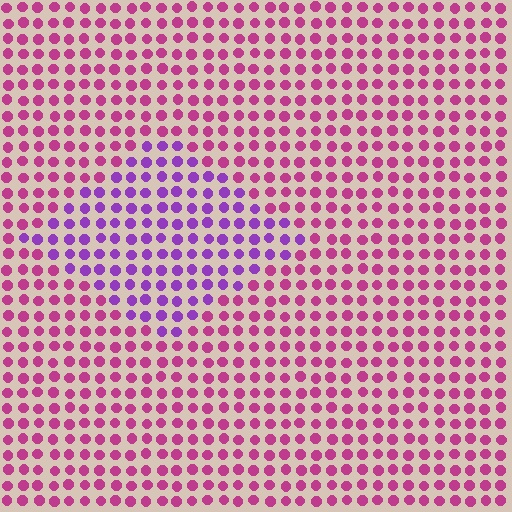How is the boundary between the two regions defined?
The boundary is defined purely by a slight shift in hue (about 43 degrees). Spacing, size, and orientation are identical on both sides.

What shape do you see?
I see a diamond.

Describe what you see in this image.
The image is filled with small magenta elements in a uniform arrangement. A diamond-shaped region is visible where the elements are tinted to a slightly different hue, forming a subtle color boundary.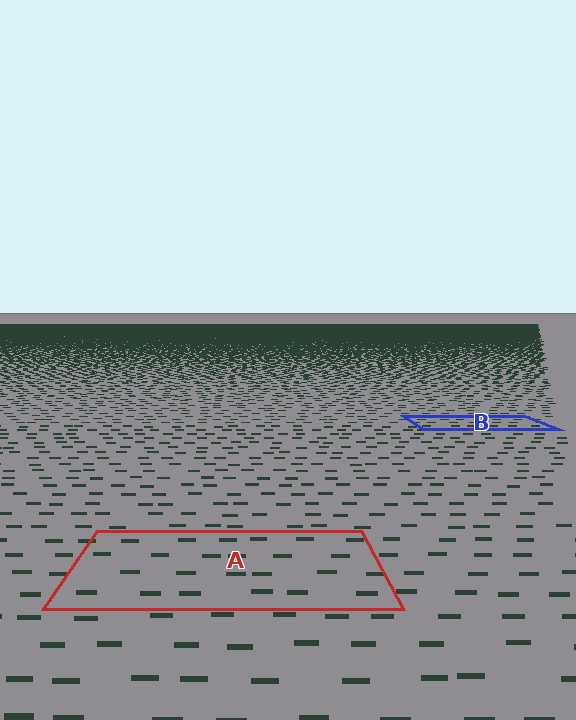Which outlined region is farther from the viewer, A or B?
Region B is farther from the viewer — the texture elements inside it appear smaller and more densely packed.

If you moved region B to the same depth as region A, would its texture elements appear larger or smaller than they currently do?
They would appear larger. At a closer depth, the same texture elements are projected at a bigger on-screen size.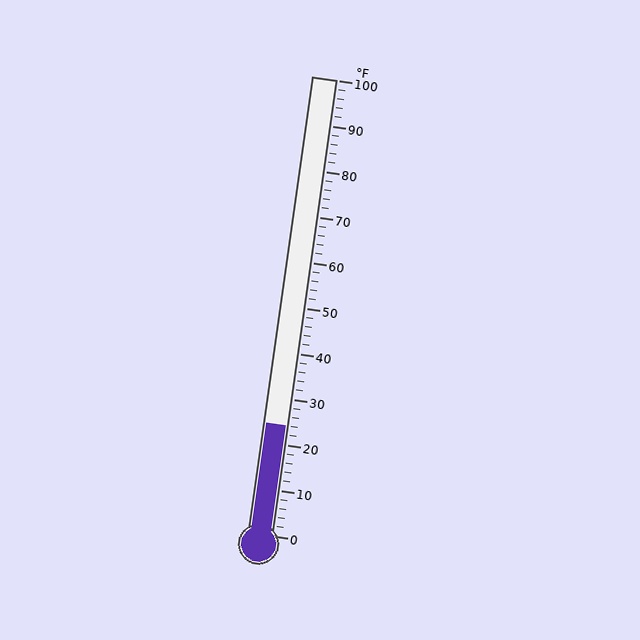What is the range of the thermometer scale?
The thermometer scale ranges from 0°F to 100°F.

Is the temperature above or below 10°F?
The temperature is above 10°F.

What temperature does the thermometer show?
The thermometer shows approximately 24°F.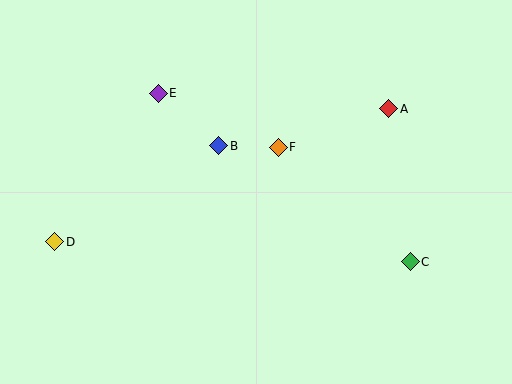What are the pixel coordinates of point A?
Point A is at (389, 109).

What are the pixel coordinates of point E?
Point E is at (158, 93).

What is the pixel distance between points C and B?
The distance between C and B is 224 pixels.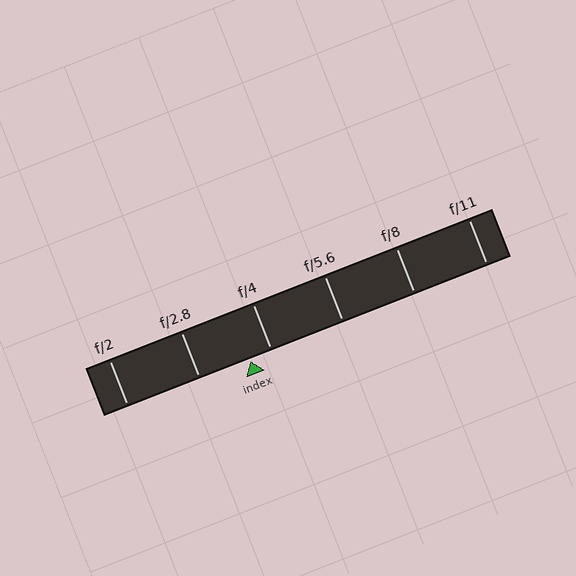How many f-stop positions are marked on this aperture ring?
There are 6 f-stop positions marked.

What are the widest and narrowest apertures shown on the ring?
The widest aperture shown is f/2 and the narrowest is f/11.